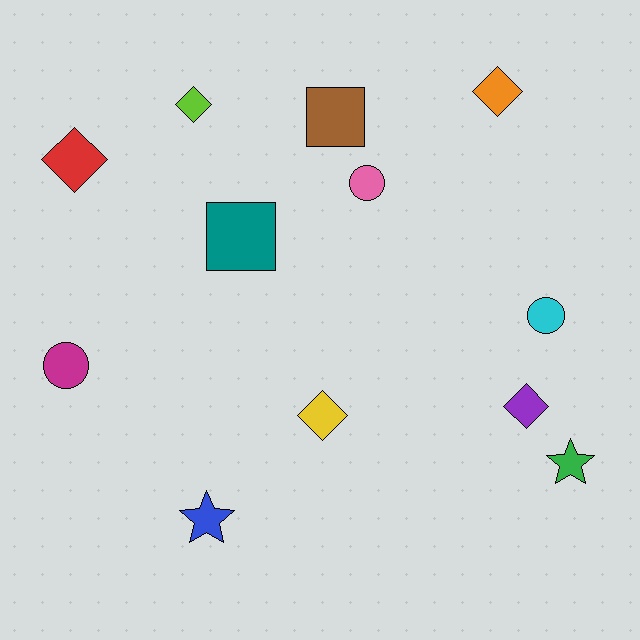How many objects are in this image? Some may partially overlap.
There are 12 objects.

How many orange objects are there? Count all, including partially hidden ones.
There is 1 orange object.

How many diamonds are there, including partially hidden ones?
There are 5 diamonds.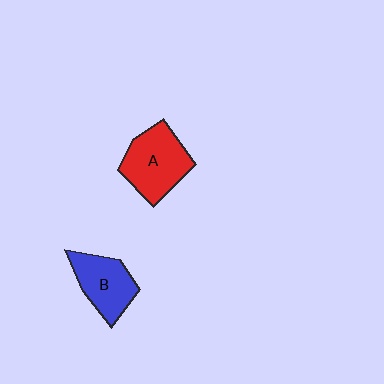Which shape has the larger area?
Shape A (red).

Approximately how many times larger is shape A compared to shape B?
Approximately 1.3 times.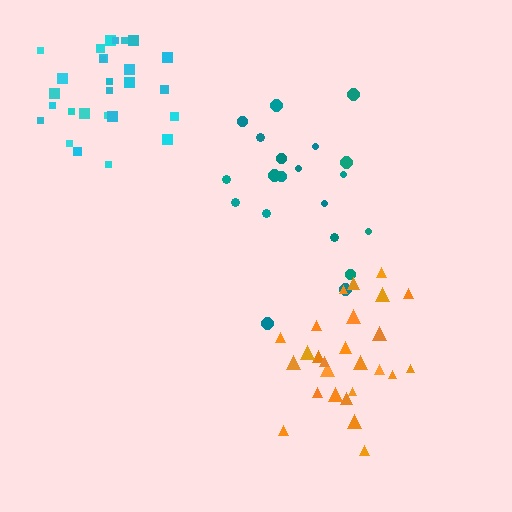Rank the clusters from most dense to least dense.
cyan, orange, teal.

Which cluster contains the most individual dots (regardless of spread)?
Cyan (27).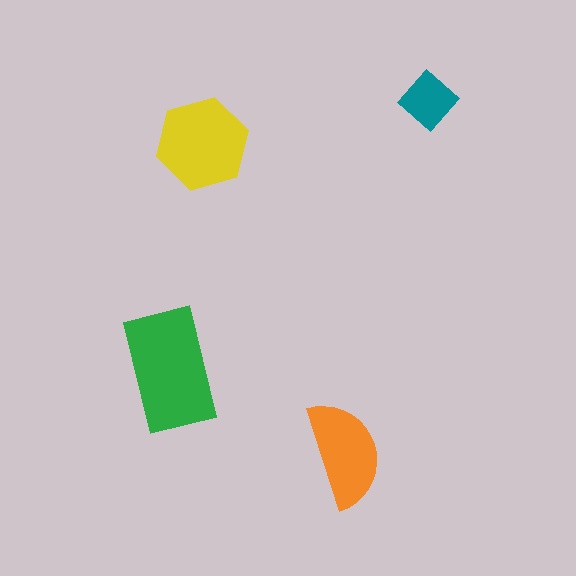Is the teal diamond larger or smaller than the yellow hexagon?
Smaller.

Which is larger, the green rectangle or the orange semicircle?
The green rectangle.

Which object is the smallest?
The teal diamond.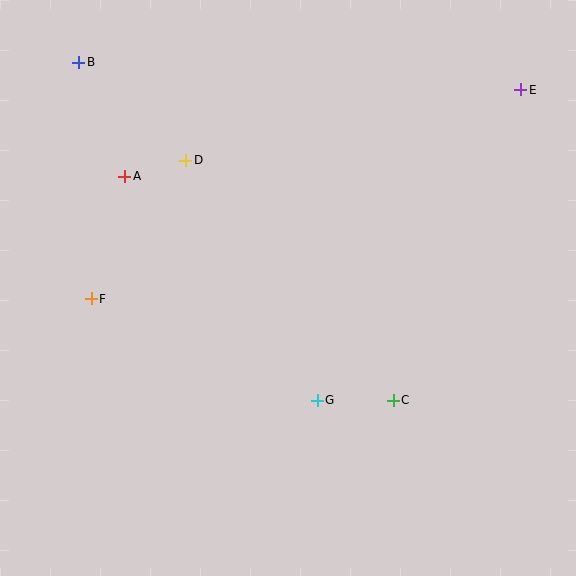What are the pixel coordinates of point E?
Point E is at (521, 90).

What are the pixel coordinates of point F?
Point F is at (91, 299).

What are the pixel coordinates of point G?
Point G is at (317, 400).